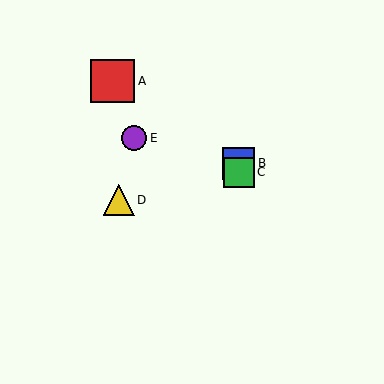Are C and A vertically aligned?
No, C is at x≈239 and A is at x≈113.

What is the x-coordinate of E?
Object E is at x≈134.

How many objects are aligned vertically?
2 objects (B, C) are aligned vertically.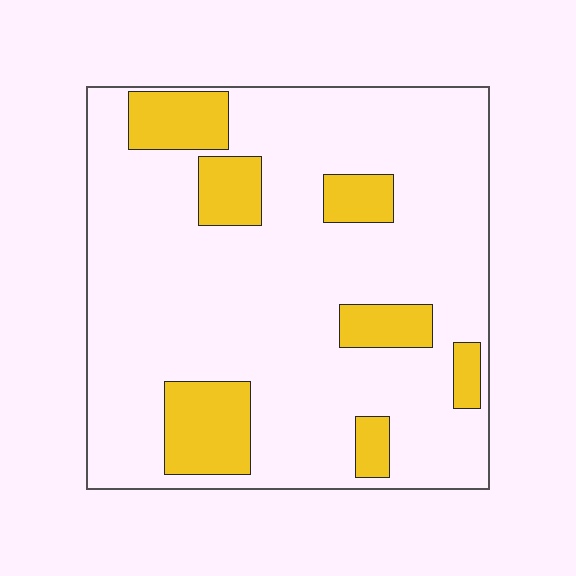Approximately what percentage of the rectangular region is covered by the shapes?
Approximately 20%.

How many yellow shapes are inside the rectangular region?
7.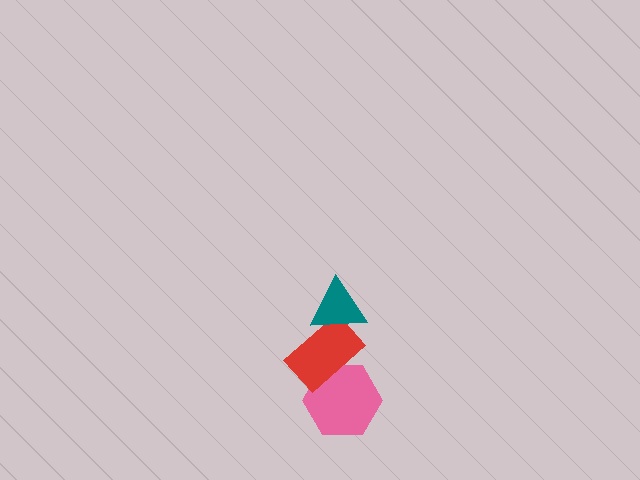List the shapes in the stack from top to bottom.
From top to bottom: the teal triangle, the red rectangle, the pink hexagon.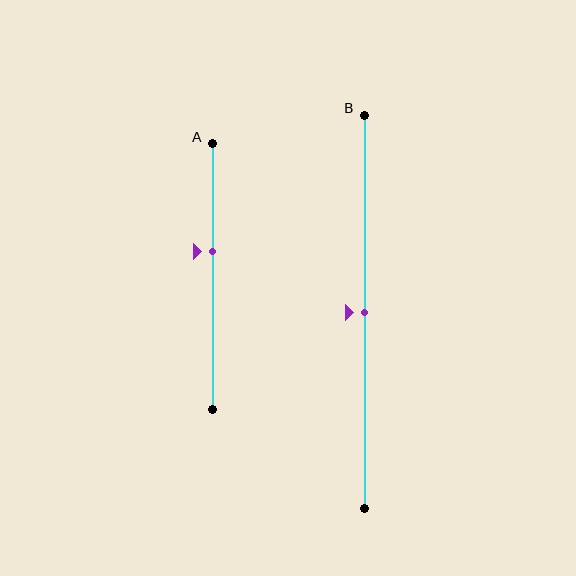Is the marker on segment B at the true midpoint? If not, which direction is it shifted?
Yes, the marker on segment B is at the true midpoint.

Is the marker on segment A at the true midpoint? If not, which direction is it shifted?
No, the marker on segment A is shifted upward by about 10% of the segment length.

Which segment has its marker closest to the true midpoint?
Segment B has its marker closest to the true midpoint.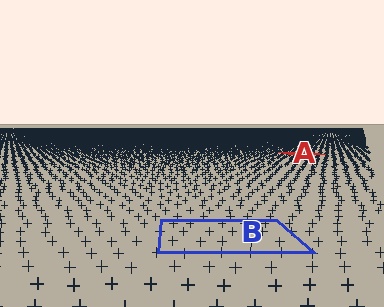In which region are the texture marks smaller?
The texture marks are smaller in region A, because it is farther away.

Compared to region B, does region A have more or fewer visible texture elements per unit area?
Region A has more texture elements per unit area — they are packed more densely because it is farther away.